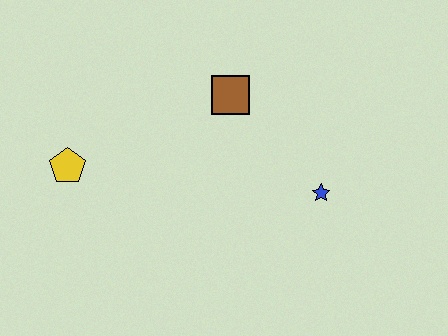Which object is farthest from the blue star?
The yellow pentagon is farthest from the blue star.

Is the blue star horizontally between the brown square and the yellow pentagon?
No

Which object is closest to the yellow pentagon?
The brown square is closest to the yellow pentagon.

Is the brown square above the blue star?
Yes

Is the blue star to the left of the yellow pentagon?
No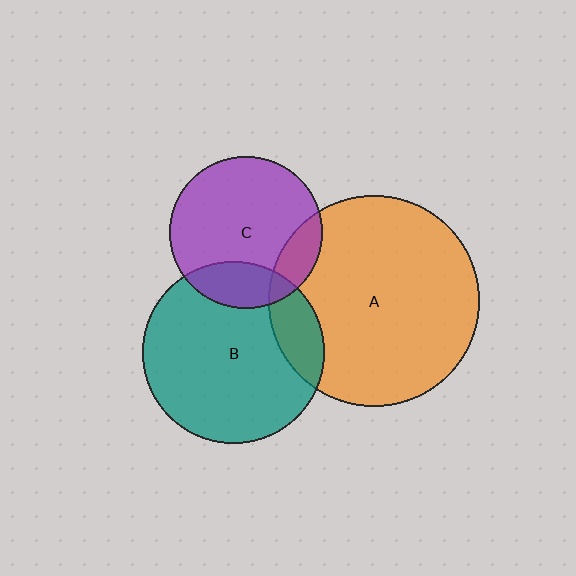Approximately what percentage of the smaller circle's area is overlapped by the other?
Approximately 20%.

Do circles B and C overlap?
Yes.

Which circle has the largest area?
Circle A (orange).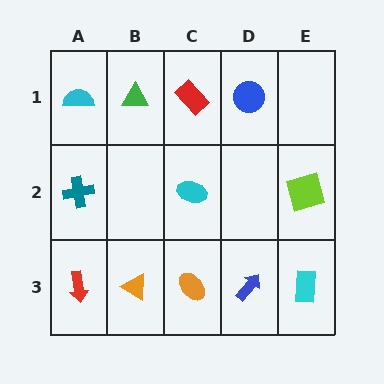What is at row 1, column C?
A red rectangle.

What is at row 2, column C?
A cyan ellipse.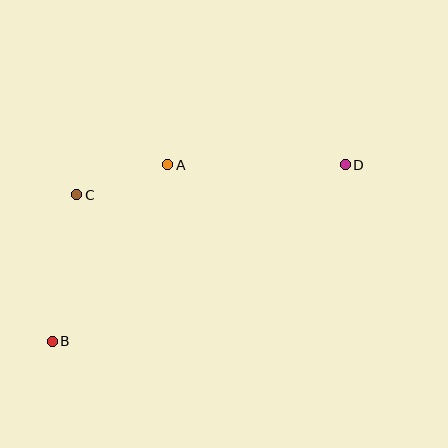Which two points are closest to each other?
Points A and C are closest to each other.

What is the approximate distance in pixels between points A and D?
The distance between A and D is approximately 177 pixels.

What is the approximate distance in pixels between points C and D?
The distance between C and D is approximately 270 pixels.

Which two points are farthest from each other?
Points B and D are farthest from each other.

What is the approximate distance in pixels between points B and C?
The distance between B and C is approximately 148 pixels.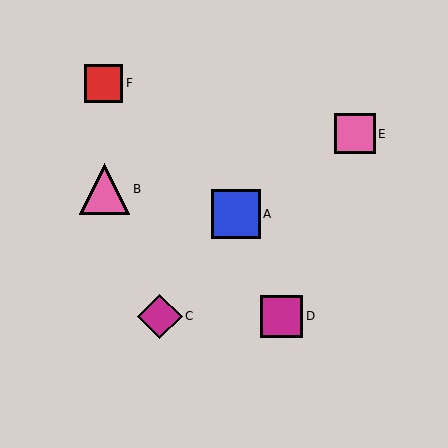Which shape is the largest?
The pink triangle (labeled B) is the largest.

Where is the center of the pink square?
The center of the pink square is at (355, 134).